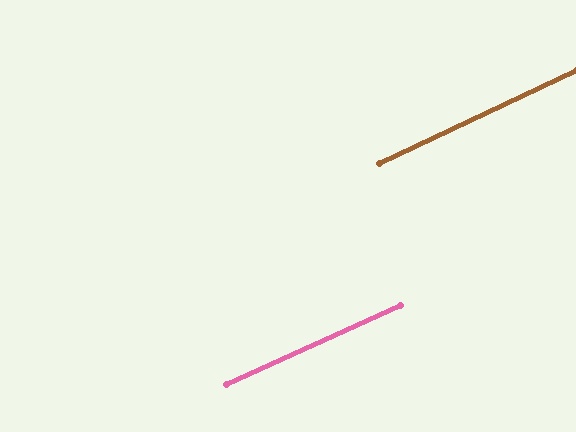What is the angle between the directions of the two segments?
Approximately 1 degree.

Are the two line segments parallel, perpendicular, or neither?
Parallel — their directions differ by only 0.5°.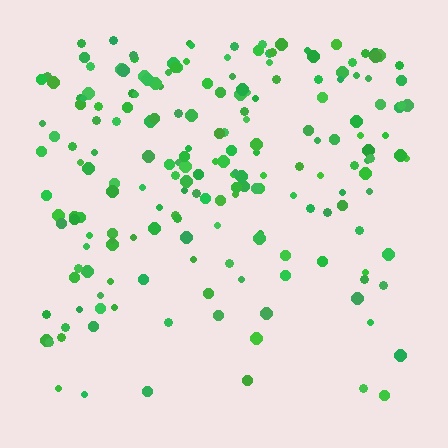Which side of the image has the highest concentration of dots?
The top.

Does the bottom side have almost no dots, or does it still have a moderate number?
Still a moderate number, just noticeably fewer than the top.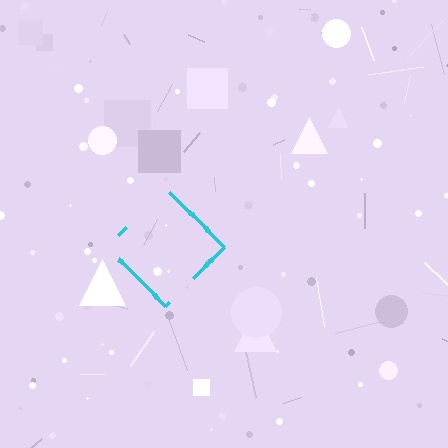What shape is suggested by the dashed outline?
The dashed outline suggests a diamond.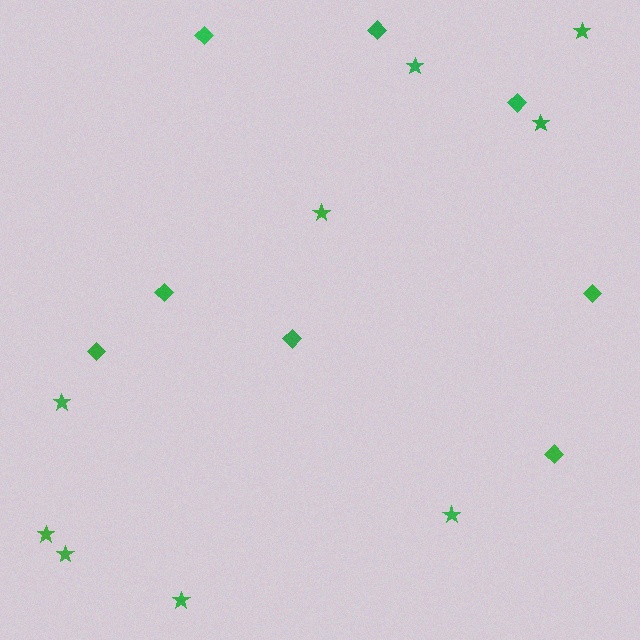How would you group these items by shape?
There are 2 groups: one group of stars (9) and one group of diamonds (8).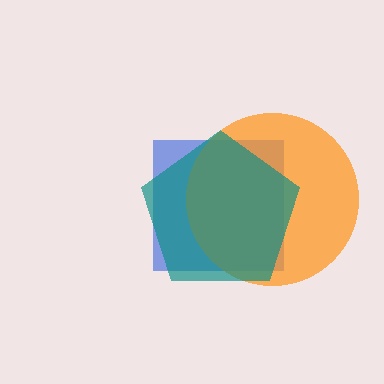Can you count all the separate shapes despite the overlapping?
Yes, there are 3 separate shapes.